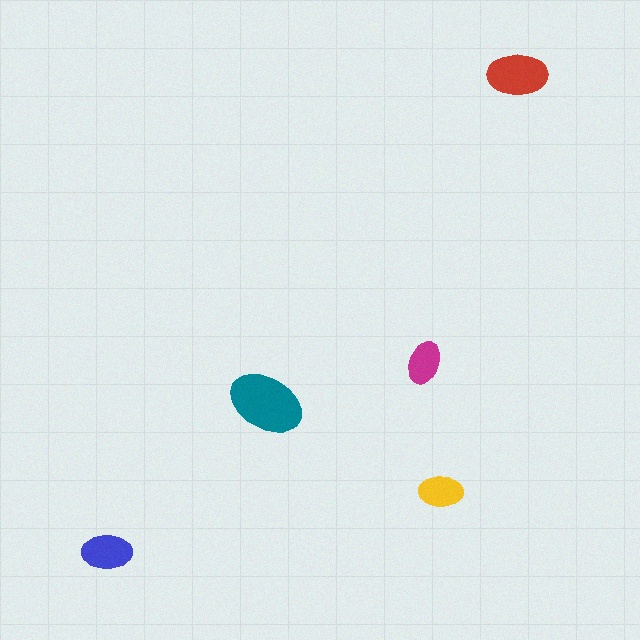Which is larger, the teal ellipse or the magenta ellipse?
The teal one.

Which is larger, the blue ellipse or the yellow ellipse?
The blue one.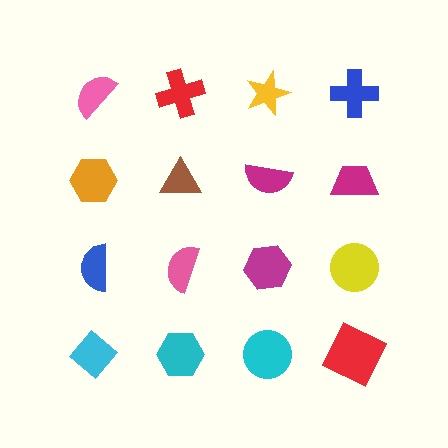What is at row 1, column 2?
A red cross.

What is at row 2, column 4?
A magenta trapezoid.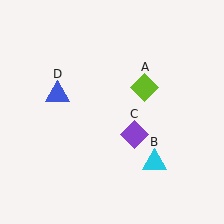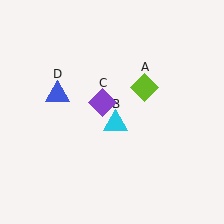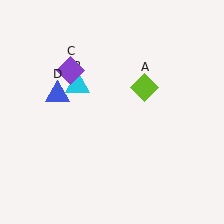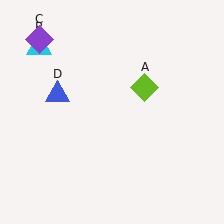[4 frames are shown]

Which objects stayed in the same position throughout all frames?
Lime diamond (object A) and blue triangle (object D) remained stationary.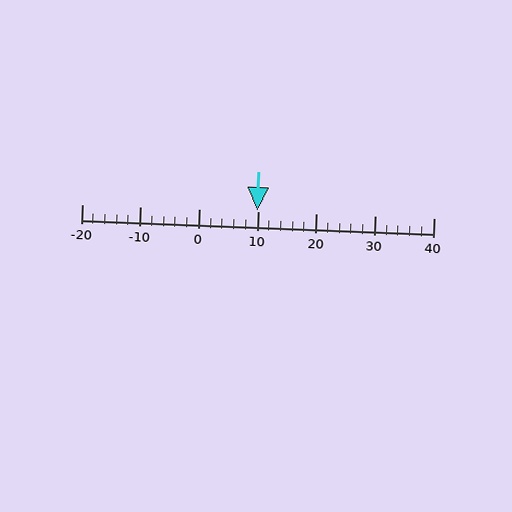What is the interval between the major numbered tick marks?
The major tick marks are spaced 10 units apart.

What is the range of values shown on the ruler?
The ruler shows values from -20 to 40.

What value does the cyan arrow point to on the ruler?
The cyan arrow points to approximately 10.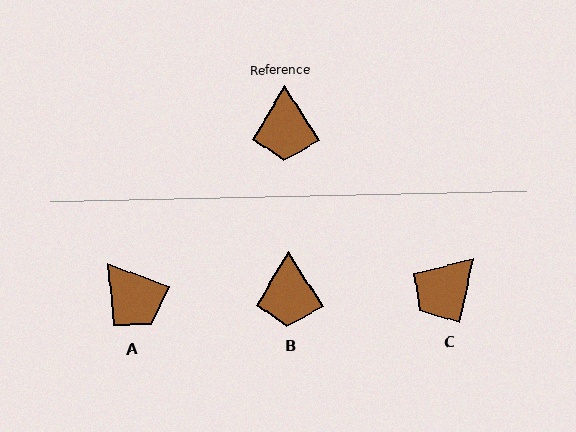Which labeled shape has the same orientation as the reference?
B.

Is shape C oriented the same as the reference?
No, it is off by about 45 degrees.